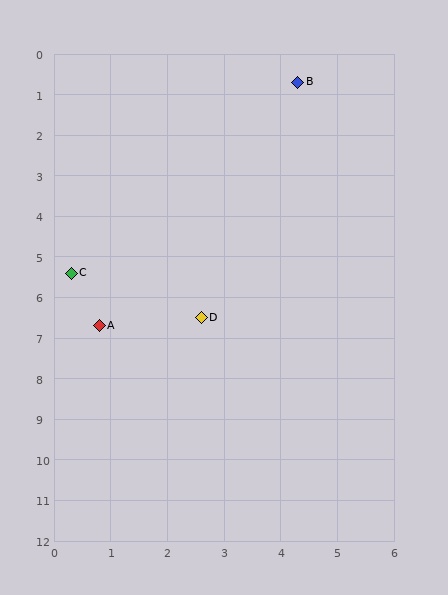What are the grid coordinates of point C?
Point C is at approximately (0.3, 5.4).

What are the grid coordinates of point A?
Point A is at approximately (0.8, 6.7).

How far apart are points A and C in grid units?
Points A and C are about 1.4 grid units apart.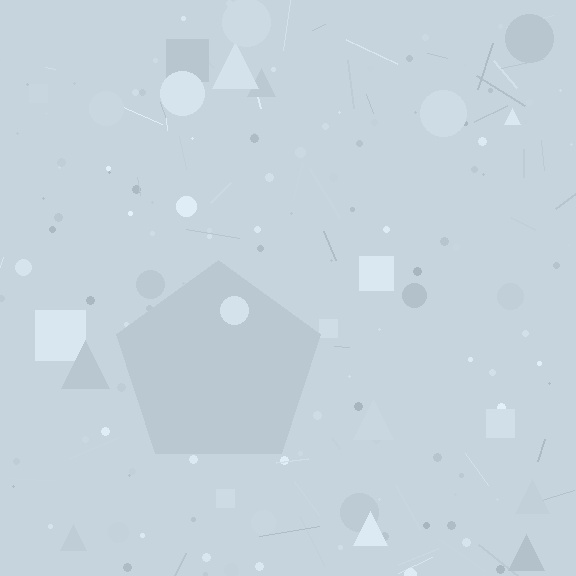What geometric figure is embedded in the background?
A pentagon is embedded in the background.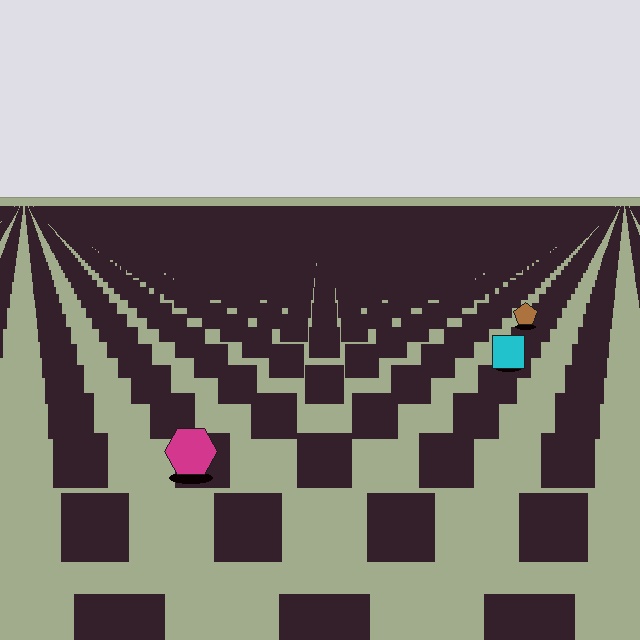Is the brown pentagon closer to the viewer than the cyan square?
No. The cyan square is closer — you can tell from the texture gradient: the ground texture is coarser near it.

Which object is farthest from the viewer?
The brown pentagon is farthest from the viewer. It appears smaller and the ground texture around it is denser.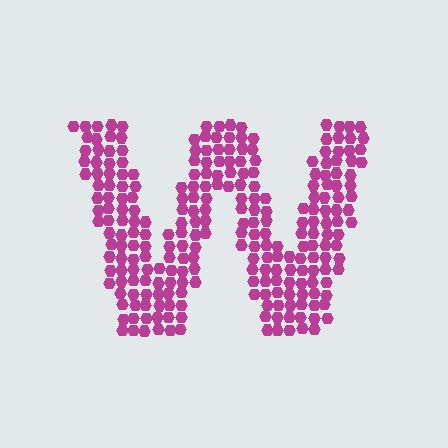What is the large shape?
The large shape is the letter W.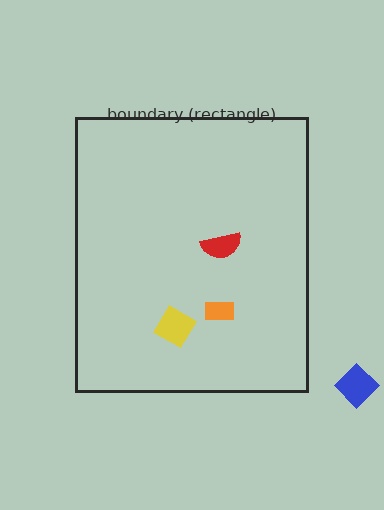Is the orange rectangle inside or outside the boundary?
Inside.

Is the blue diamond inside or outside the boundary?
Outside.